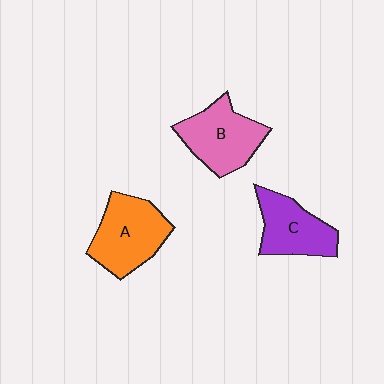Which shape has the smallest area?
Shape C (purple).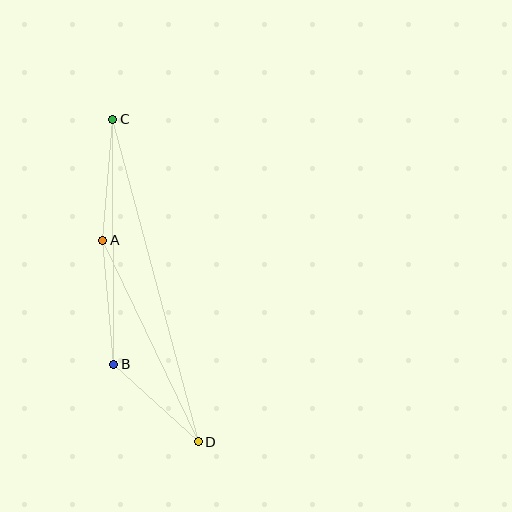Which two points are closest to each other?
Points B and D are closest to each other.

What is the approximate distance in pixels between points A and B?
The distance between A and B is approximately 124 pixels.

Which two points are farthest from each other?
Points C and D are farthest from each other.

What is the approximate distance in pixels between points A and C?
The distance between A and C is approximately 122 pixels.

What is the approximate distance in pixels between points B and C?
The distance between B and C is approximately 245 pixels.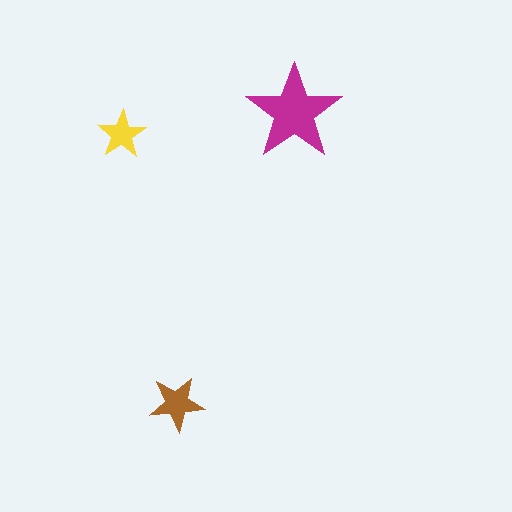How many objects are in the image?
There are 3 objects in the image.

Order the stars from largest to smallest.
the magenta one, the brown one, the yellow one.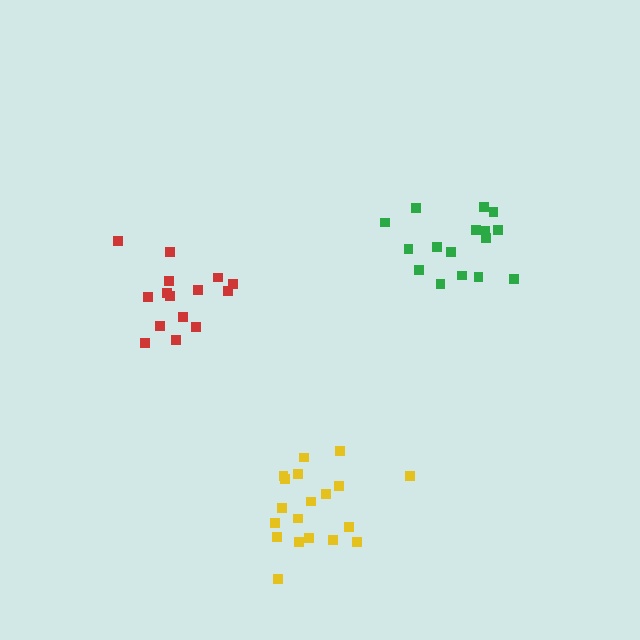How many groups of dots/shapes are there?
There are 3 groups.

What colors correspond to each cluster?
The clusters are colored: green, yellow, red.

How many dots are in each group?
Group 1: 16 dots, Group 2: 19 dots, Group 3: 15 dots (50 total).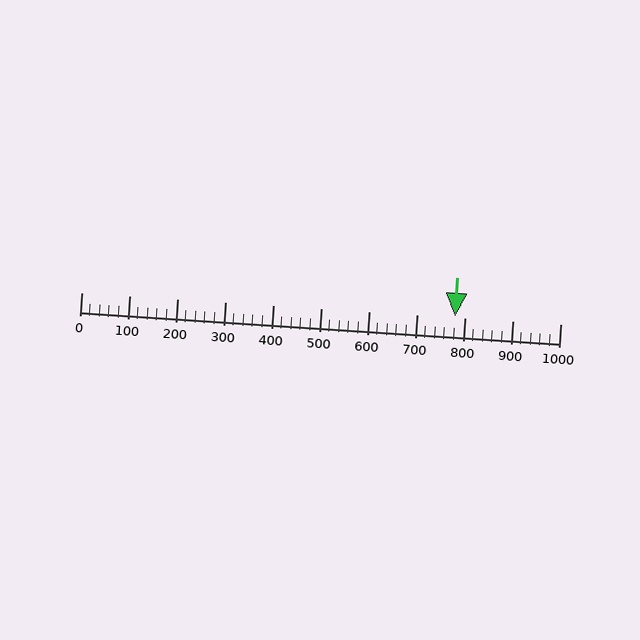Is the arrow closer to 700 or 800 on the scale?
The arrow is closer to 800.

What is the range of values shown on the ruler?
The ruler shows values from 0 to 1000.